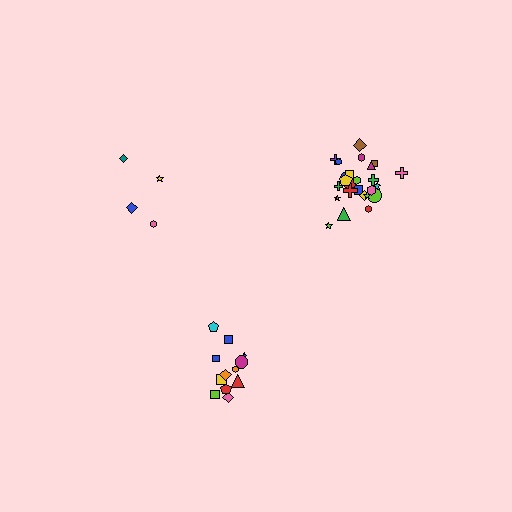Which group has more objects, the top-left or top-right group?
The top-right group.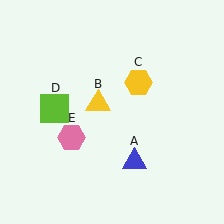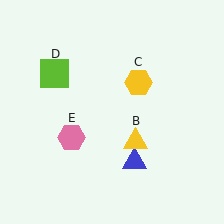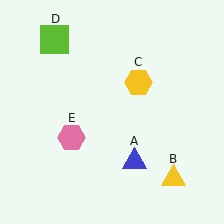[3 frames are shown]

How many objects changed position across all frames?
2 objects changed position: yellow triangle (object B), lime square (object D).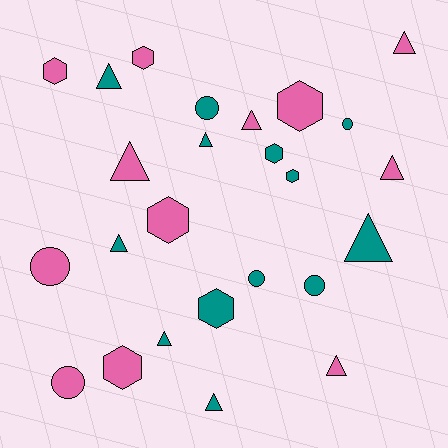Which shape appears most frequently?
Triangle, with 11 objects.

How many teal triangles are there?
There are 6 teal triangles.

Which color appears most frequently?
Teal, with 13 objects.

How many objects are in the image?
There are 25 objects.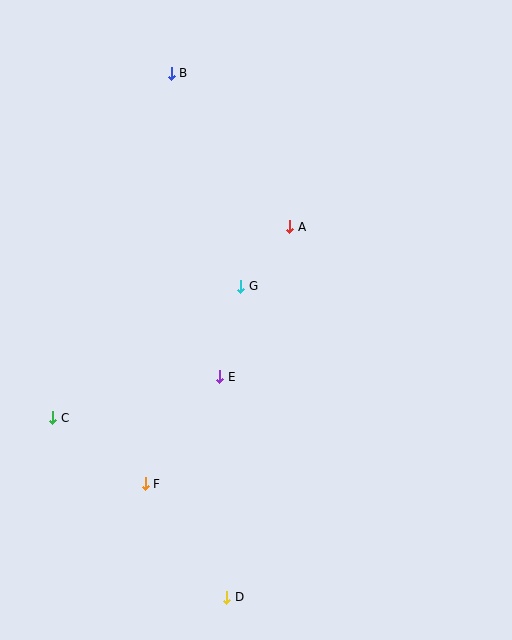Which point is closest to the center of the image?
Point G at (241, 286) is closest to the center.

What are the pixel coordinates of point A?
Point A is at (290, 227).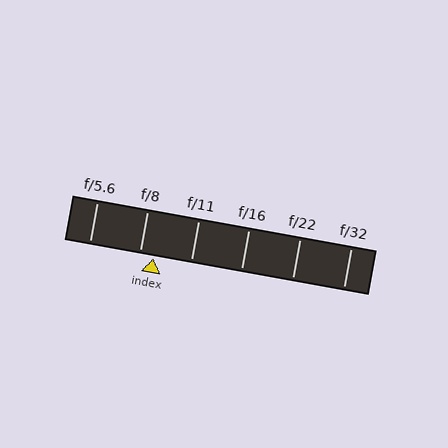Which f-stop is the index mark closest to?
The index mark is closest to f/8.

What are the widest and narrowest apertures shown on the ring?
The widest aperture shown is f/5.6 and the narrowest is f/32.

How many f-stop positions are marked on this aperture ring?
There are 6 f-stop positions marked.